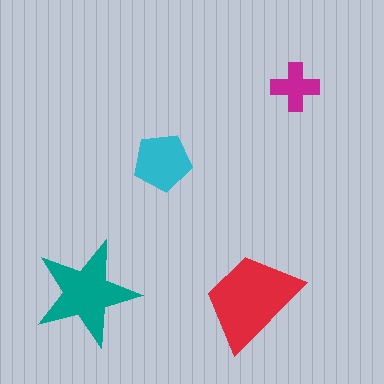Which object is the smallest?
The magenta cross.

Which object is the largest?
The red trapezoid.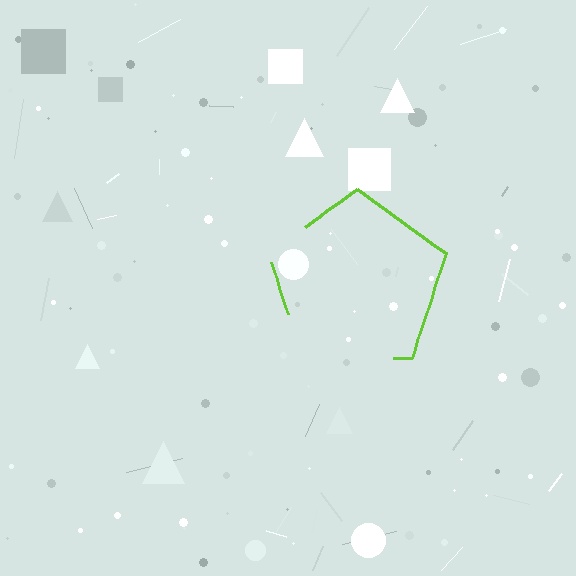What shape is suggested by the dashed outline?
The dashed outline suggests a pentagon.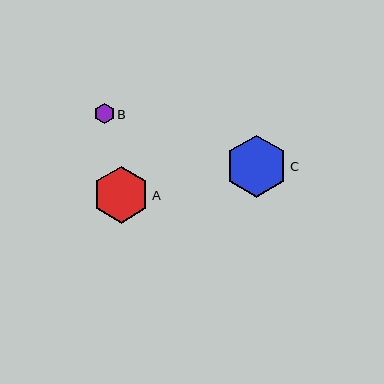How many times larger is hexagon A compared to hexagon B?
Hexagon A is approximately 2.8 times the size of hexagon B.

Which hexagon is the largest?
Hexagon C is the largest with a size of approximately 62 pixels.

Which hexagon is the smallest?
Hexagon B is the smallest with a size of approximately 20 pixels.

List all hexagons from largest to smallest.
From largest to smallest: C, A, B.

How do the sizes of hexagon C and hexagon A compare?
Hexagon C and hexagon A are approximately the same size.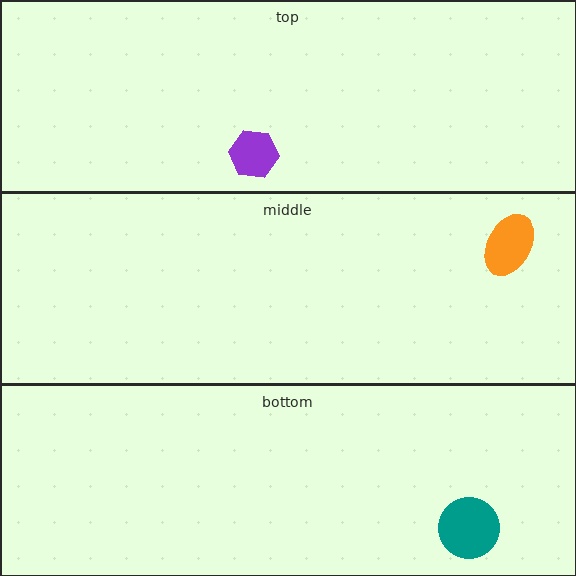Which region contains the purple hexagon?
The top region.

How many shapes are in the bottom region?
1.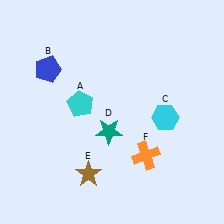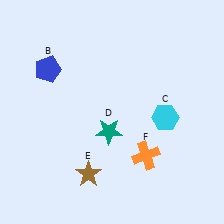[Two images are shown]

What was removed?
The cyan pentagon (A) was removed in Image 2.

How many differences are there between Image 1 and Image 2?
There is 1 difference between the two images.